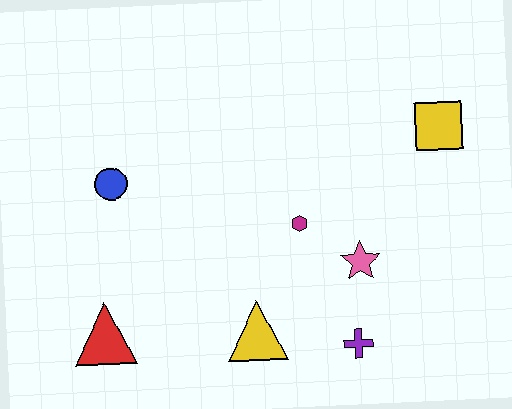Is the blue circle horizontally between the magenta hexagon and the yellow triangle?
No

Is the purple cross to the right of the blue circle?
Yes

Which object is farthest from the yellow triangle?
The yellow square is farthest from the yellow triangle.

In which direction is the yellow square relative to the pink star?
The yellow square is above the pink star.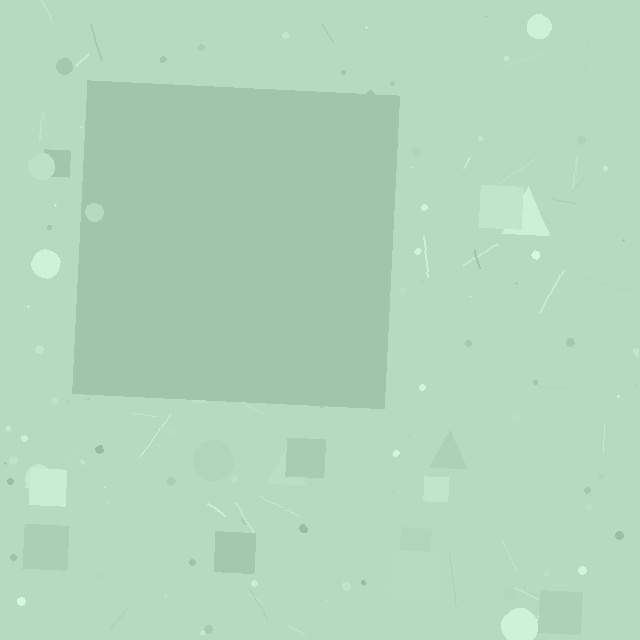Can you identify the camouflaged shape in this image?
The camouflaged shape is a square.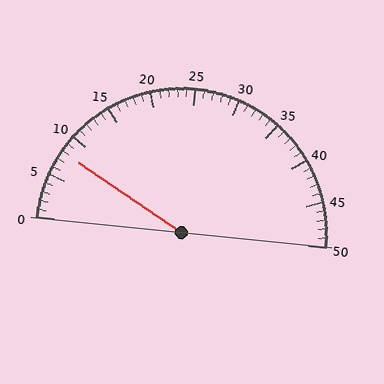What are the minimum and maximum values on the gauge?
The gauge ranges from 0 to 50.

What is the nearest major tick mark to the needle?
The nearest major tick mark is 10.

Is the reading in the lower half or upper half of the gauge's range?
The reading is in the lower half of the range (0 to 50).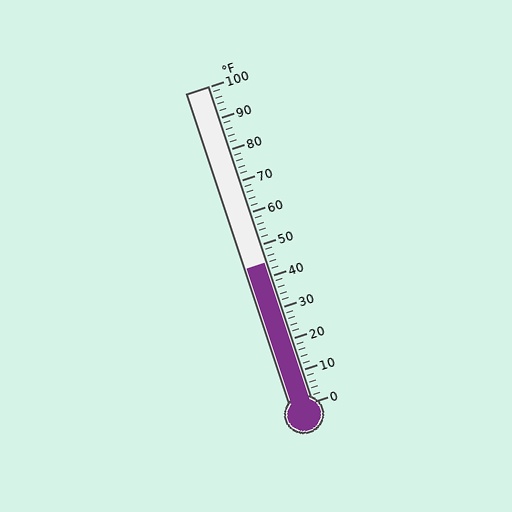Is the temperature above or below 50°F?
The temperature is below 50°F.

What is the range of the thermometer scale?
The thermometer scale ranges from 0°F to 100°F.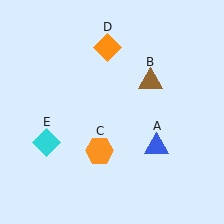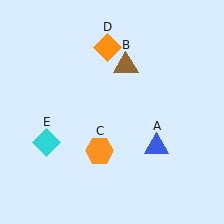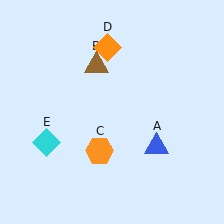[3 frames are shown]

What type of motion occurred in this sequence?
The brown triangle (object B) rotated counterclockwise around the center of the scene.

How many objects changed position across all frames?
1 object changed position: brown triangle (object B).